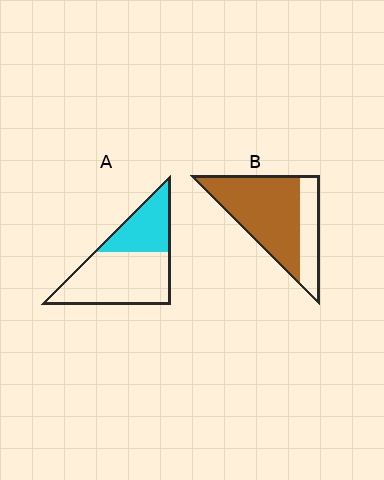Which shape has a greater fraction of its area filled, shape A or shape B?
Shape B.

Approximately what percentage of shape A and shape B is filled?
A is approximately 35% and B is approximately 70%.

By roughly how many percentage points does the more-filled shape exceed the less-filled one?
By roughly 35 percentage points (B over A).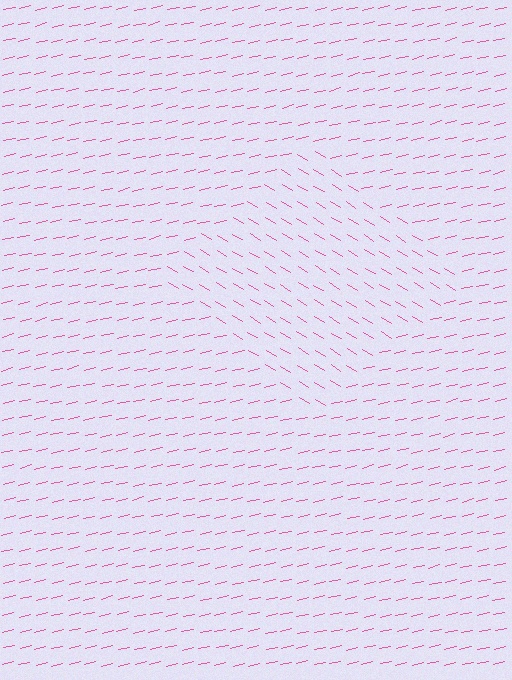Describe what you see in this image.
The image is filled with small pink line segments. A diamond region in the image has lines oriented differently from the surrounding lines, creating a visible texture boundary.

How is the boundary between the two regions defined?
The boundary is defined purely by a change in line orientation (approximately 45 degrees difference). All lines are the same color and thickness.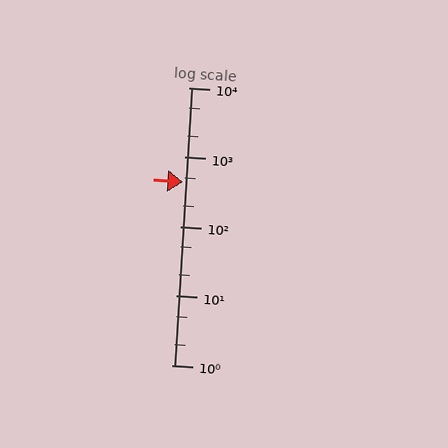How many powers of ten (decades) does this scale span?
The scale spans 4 decades, from 1 to 10000.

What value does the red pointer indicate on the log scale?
The pointer indicates approximately 430.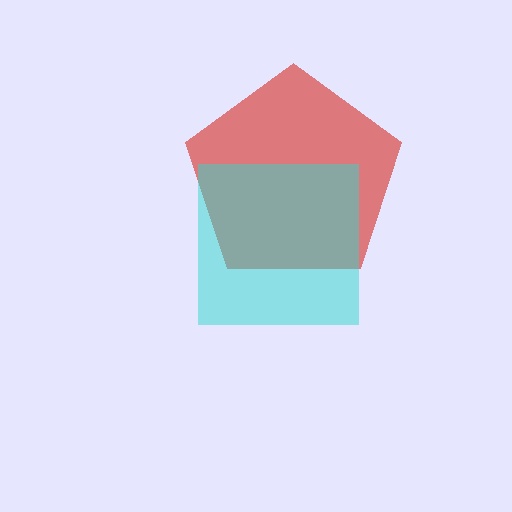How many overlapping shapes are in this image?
There are 2 overlapping shapes in the image.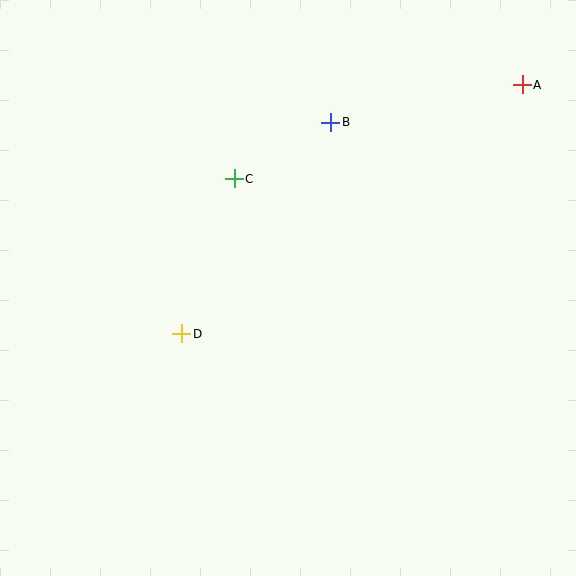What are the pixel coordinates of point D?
Point D is at (182, 334).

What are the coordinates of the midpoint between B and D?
The midpoint between B and D is at (256, 228).